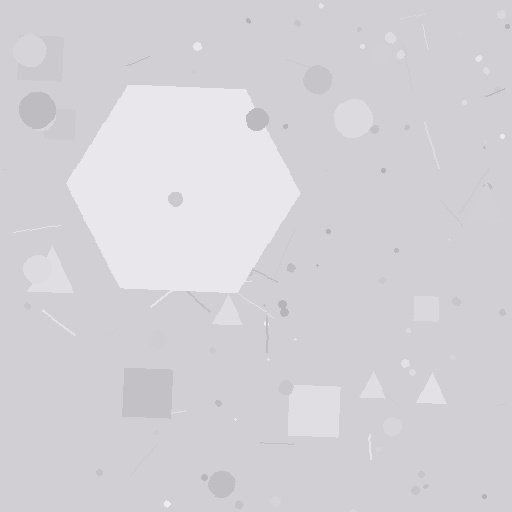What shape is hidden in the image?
A hexagon is hidden in the image.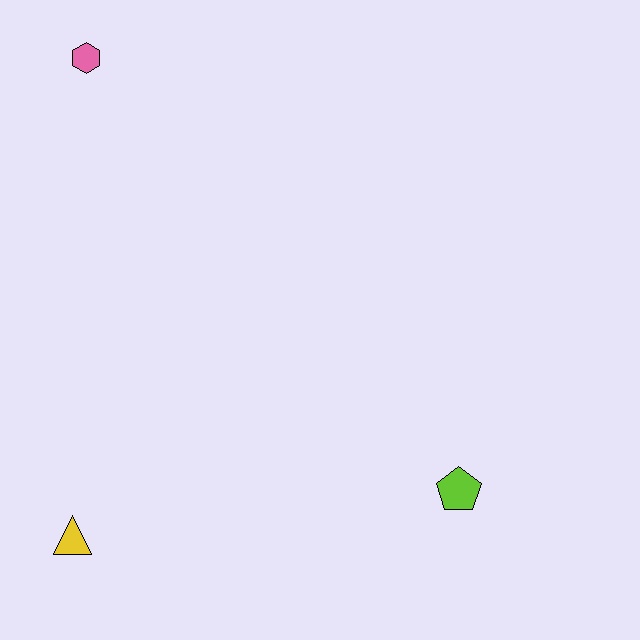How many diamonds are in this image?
There are no diamonds.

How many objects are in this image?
There are 3 objects.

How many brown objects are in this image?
There are no brown objects.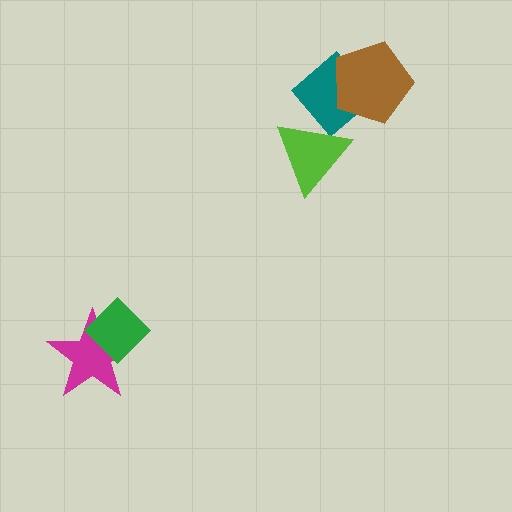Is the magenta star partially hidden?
Yes, it is partially covered by another shape.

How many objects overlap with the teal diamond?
2 objects overlap with the teal diamond.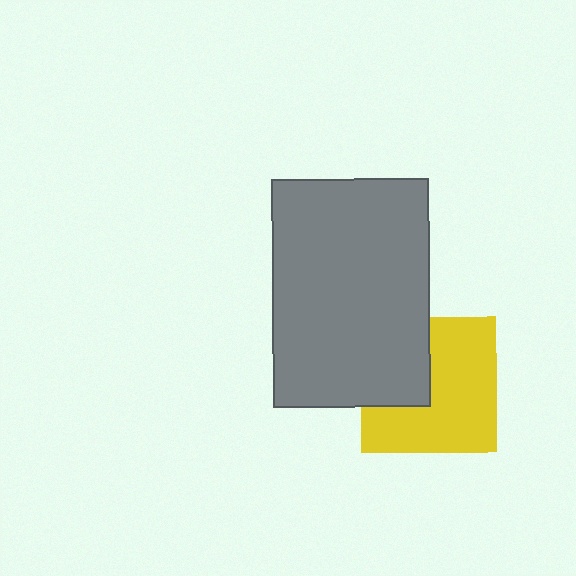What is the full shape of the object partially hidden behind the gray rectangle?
The partially hidden object is a yellow square.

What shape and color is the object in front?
The object in front is a gray rectangle.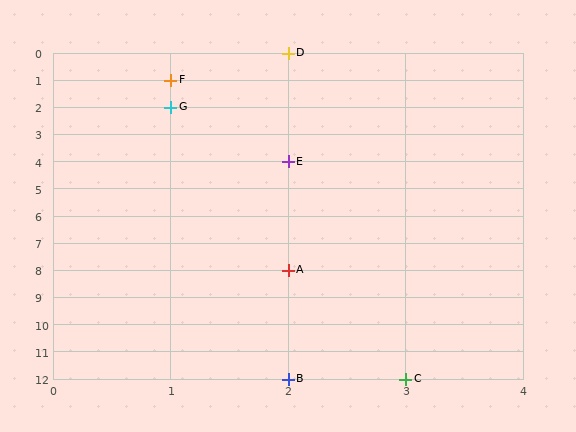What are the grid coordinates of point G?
Point G is at grid coordinates (1, 2).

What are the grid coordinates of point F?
Point F is at grid coordinates (1, 1).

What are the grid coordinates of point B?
Point B is at grid coordinates (2, 12).